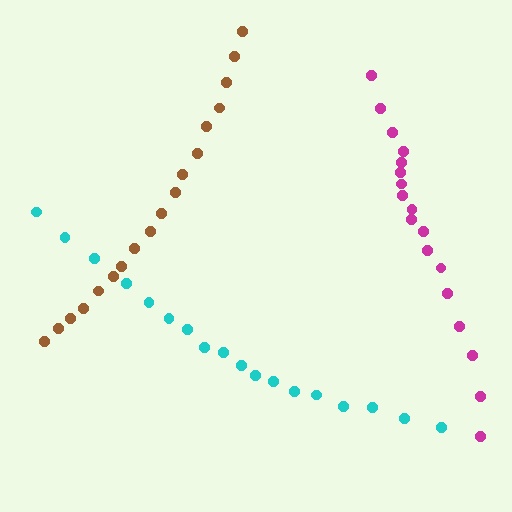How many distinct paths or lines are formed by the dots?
There are 3 distinct paths.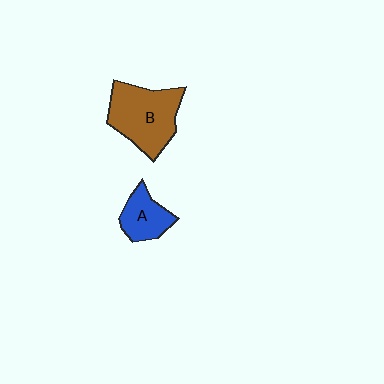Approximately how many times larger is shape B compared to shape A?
Approximately 2.0 times.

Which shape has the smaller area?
Shape A (blue).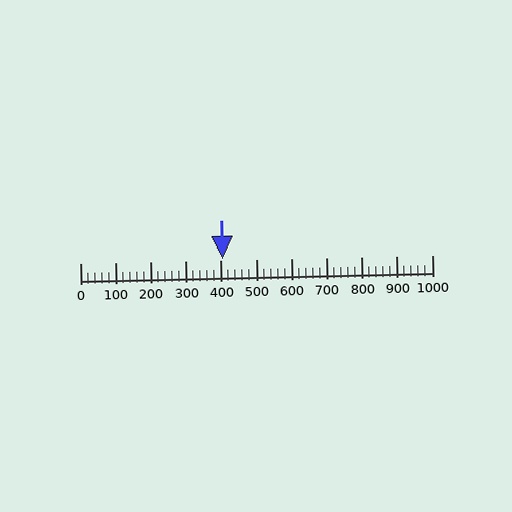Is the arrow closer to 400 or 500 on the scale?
The arrow is closer to 400.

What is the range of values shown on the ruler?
The ruler shows values from 0 to 1000.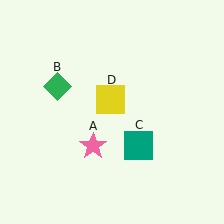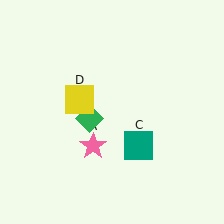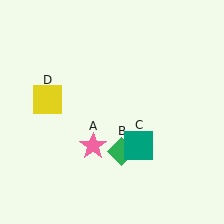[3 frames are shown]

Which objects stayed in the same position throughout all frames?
Pink star (object A) and teal square (object C) remained stationary.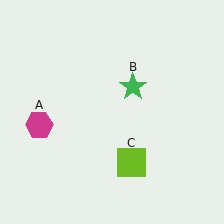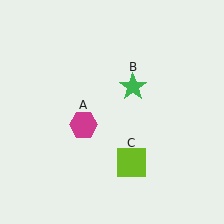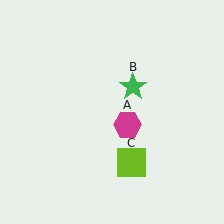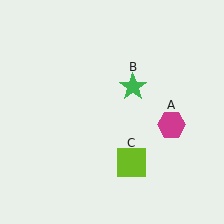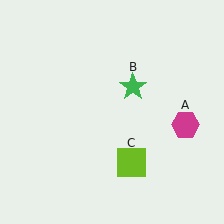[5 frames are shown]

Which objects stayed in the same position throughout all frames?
Green star (object B) and lime square (object C) remained stationary.